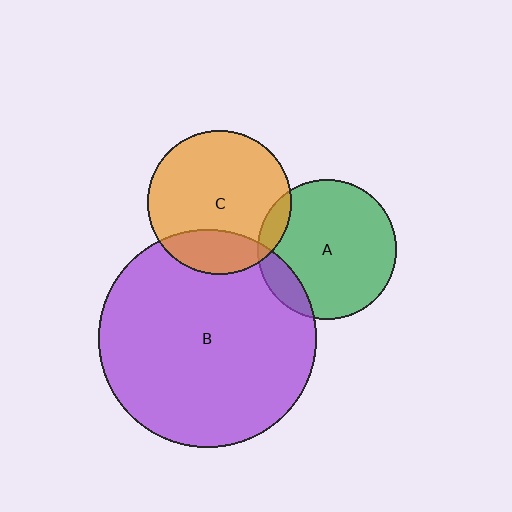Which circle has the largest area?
Circle B (purple).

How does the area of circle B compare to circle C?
Approximately 2.3 times.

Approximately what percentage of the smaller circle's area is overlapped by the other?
Approximately 15%.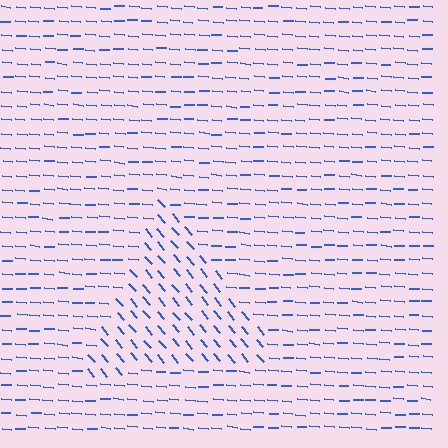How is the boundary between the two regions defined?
The boundary is defined purely by a change in line orientation (approximately 45 degrees difference). All lines are the same color and thickness.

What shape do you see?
I see a triangle.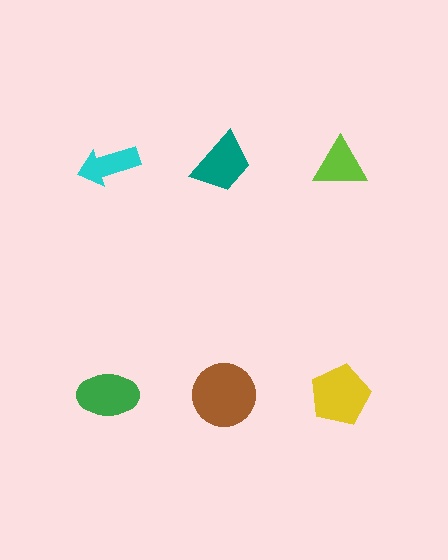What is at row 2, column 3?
A yellow pentagon.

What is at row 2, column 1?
A green ellipse.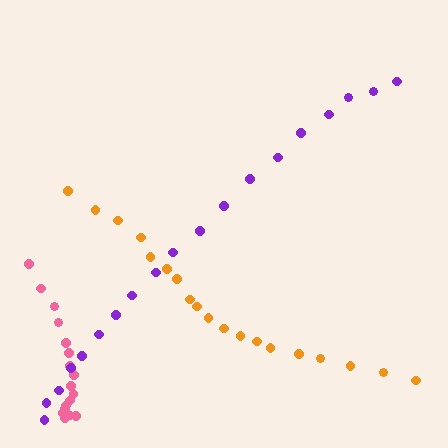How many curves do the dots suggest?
There are 3 distinct paths.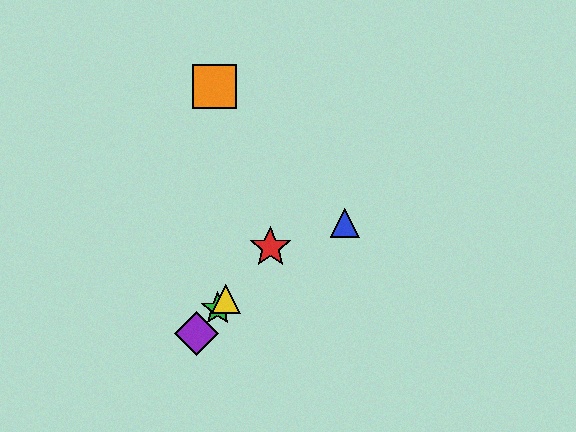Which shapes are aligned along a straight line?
The red star, the green star, the yellow triangle, the purple diamond are aligned along a straight line.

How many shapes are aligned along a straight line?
4 shapes (the red star, the green star, the yellow triangle, the purple diamond) are aligned along a straight line.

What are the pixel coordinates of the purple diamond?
The purple diamond is at (196, 333).